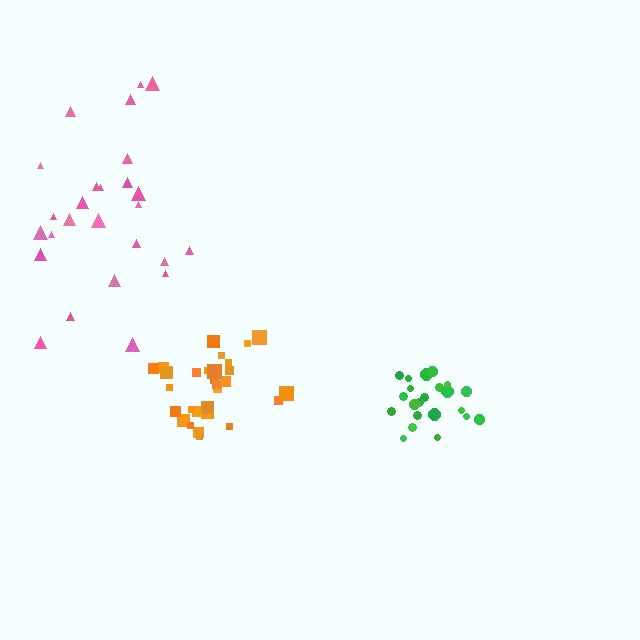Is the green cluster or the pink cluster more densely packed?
Green.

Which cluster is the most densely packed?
Green.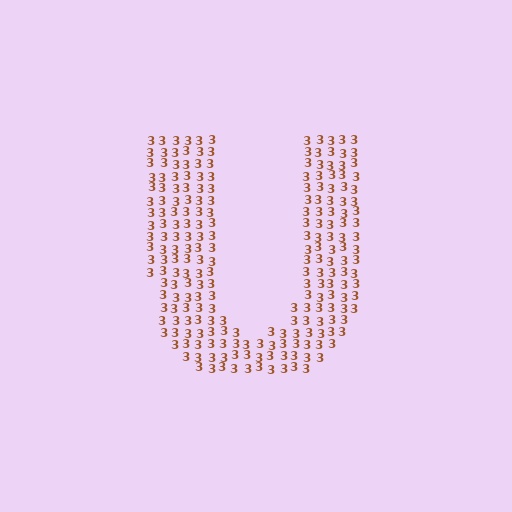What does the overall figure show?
The overall figure shows the letter U.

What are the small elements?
The small elements are digit 3's.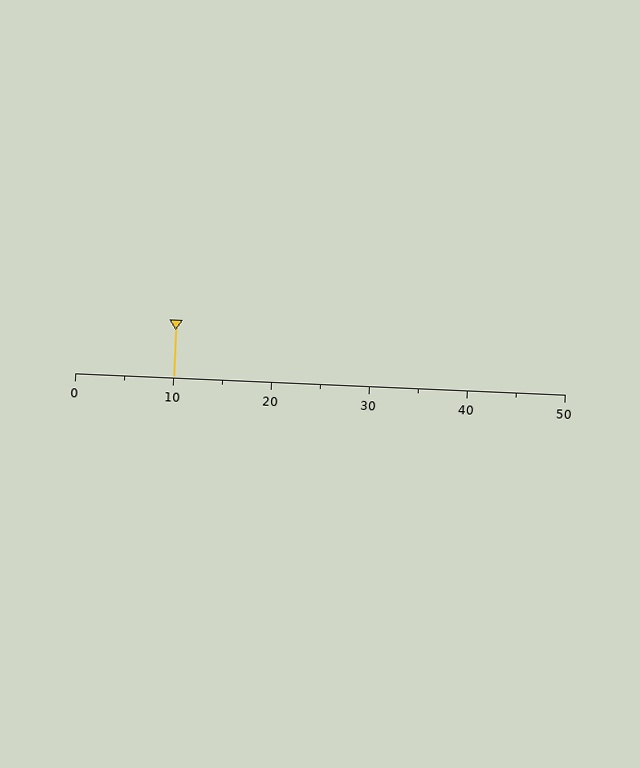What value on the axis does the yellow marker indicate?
The marker indicates approximately 10.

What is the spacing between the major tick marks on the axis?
The major ticks are spaced 10 apart.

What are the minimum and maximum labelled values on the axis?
The axis runs from 0 to 50.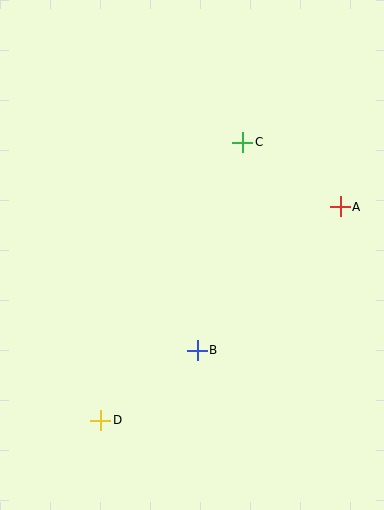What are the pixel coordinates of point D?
Point D is at (101, 420).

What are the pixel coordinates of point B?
Point B is at (197, 350).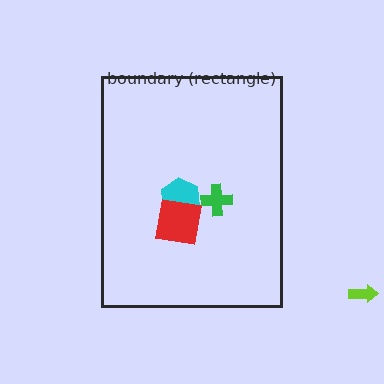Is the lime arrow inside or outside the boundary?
Outside.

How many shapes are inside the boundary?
3 inside, 1 outside.